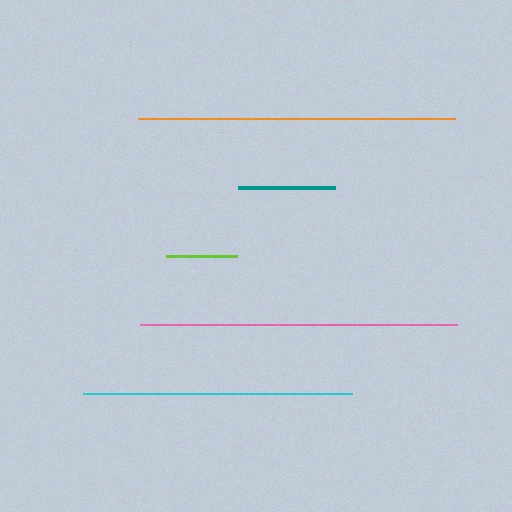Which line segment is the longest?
The pink line is the longest at approximately 317 pixels.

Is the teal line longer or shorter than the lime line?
The teal line is longer than the lime line.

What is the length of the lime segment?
The lime segment is approximately 72 pixels long.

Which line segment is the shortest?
The lime line is the shortest at approximately 72 pixels.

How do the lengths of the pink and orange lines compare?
The pink and orange lines are approximately the same length.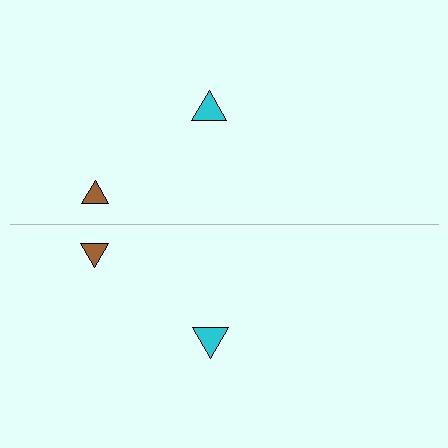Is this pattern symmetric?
Yes, this pattern has bilateral (reflection) symmetry.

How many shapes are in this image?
There are 4 shapes in this image.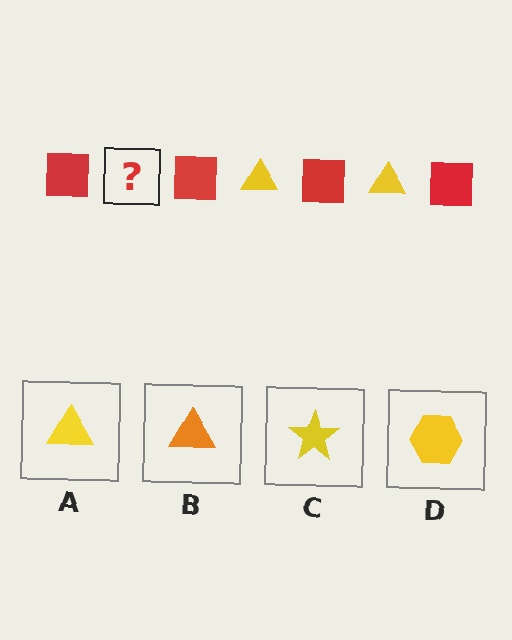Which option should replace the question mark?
Option A.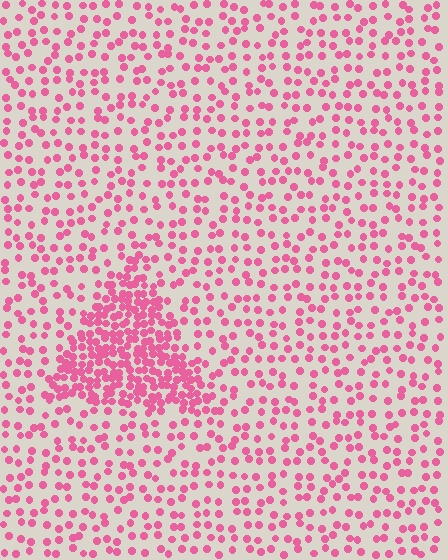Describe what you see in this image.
The image contains small pink elements arranged at two different densities. A triangle-shaped region is visible where the elements are more densely packed than the surrounding area.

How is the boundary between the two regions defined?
The boundary is defined by a change in element density (approximately 2.6x ratio). All elements are the same color, size, and shape.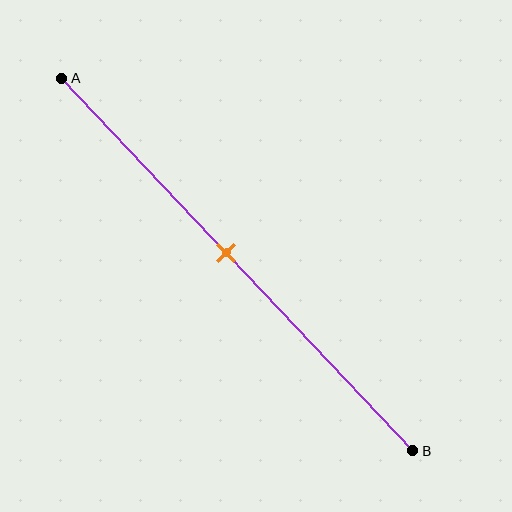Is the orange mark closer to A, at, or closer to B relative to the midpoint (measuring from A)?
The orange mark is closer to point A than the midpoint of segment AB.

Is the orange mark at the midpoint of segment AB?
No, the mark is at about 45% from A, not at the 50% midpoint.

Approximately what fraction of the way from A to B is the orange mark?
The orange mark is approximately 45% of the way from A to B.